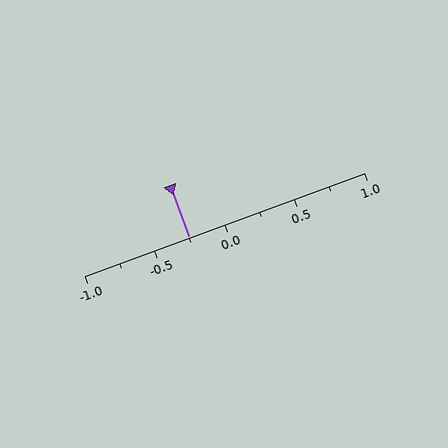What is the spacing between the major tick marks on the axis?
The major ticks are spaced 0.5 apart.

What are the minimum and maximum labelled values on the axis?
The axis runs from -1.0 to 1.0.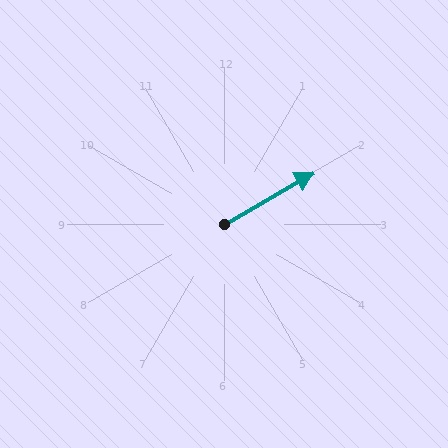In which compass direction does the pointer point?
Northeast.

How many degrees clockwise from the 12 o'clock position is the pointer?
Approximately 60 degrees.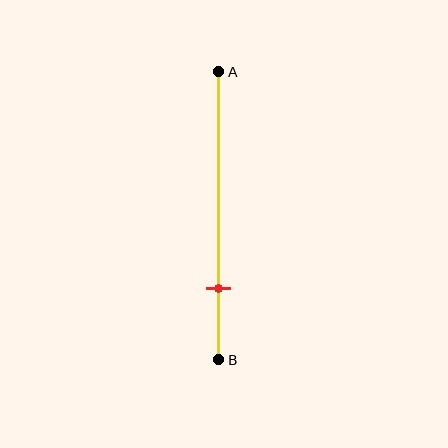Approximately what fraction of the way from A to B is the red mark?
The red mark is approximately 75% of the way from A to B.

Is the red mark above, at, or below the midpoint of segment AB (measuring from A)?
The red mark is below the midpoint of segment AB.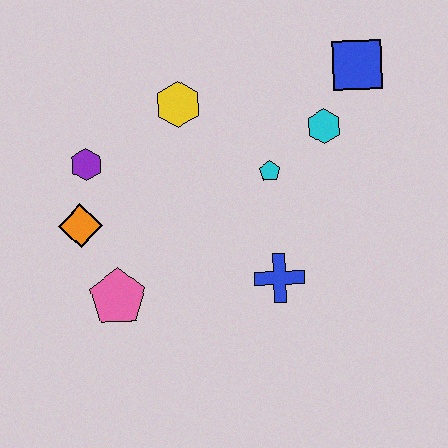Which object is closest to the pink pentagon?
The orange diamond is closest to the pink pentagon.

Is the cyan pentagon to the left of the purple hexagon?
No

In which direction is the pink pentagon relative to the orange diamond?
The pink pentagon is below the orange diamond.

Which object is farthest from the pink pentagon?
The blue square is farthest from the pink pentagon.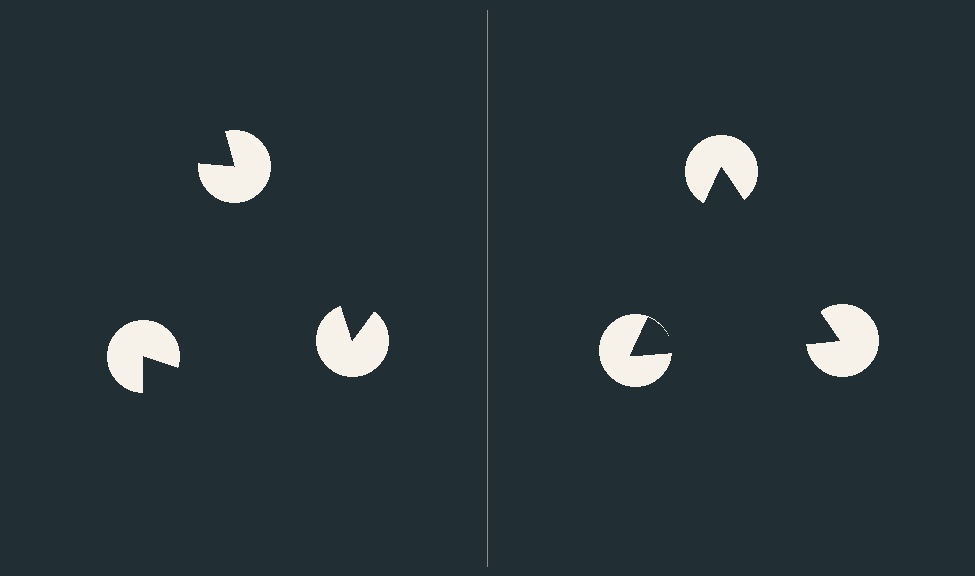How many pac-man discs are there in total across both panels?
6 — 3 on each side.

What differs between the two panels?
The pac-man discs are positioned identically on both sides; only the wedge orientations differ. On the right they align to a triangle; on the left they are misaligned.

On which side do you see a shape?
An illusory triangle appears on the right side. On the left side the wedge cuts are rotated, so no coherent shape forms.